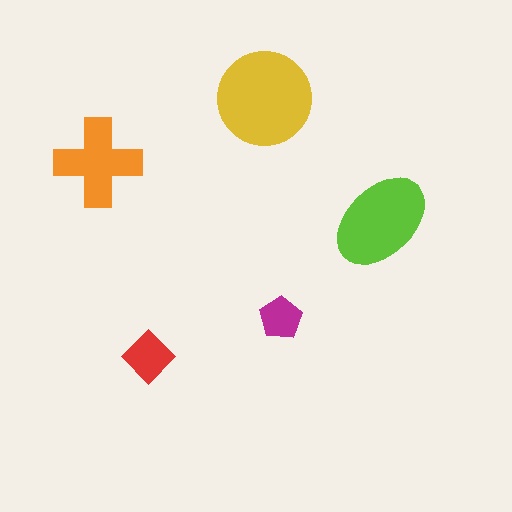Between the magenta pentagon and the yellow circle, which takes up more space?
The yellow circle.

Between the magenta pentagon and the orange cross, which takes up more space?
The orange cross.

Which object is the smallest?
The magenta pentagon.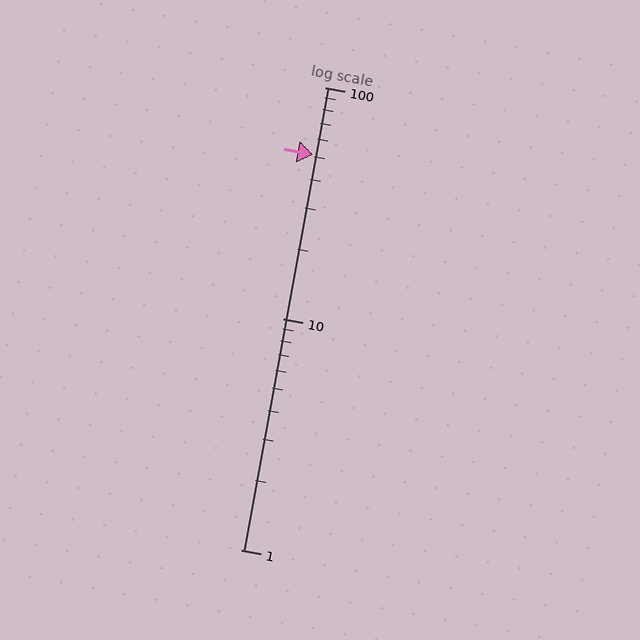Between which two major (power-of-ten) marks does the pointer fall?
The pointer is between 10 and 100.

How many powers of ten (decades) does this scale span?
The scale spans 2 decades, from 1 to 100.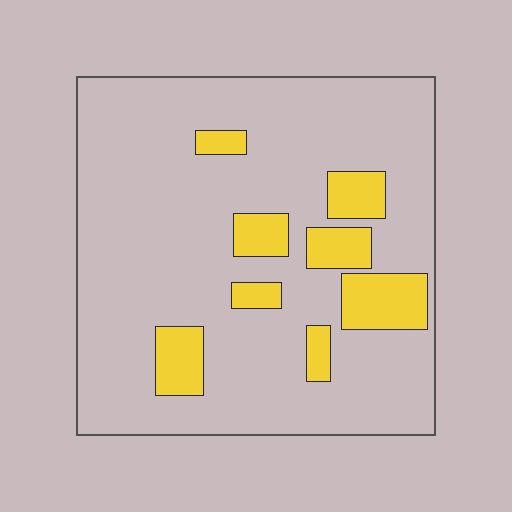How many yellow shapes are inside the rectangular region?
8.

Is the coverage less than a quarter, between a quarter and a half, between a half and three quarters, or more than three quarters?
Less than a quarter.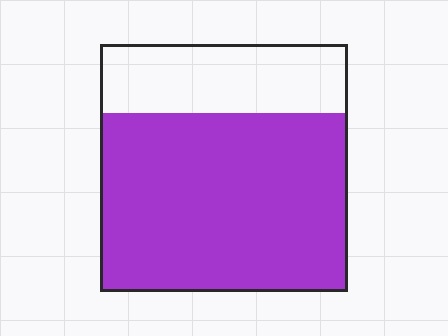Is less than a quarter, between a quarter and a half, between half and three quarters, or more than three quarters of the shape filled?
Between half and three quarters.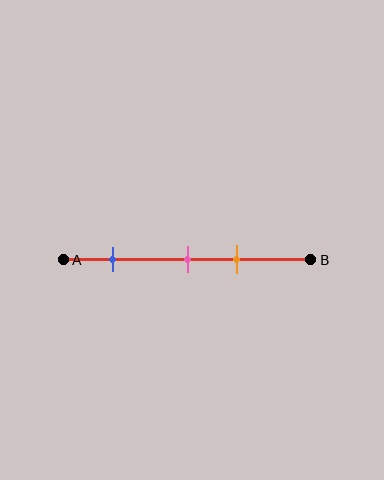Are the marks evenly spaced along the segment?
No, the marks are not evenly spaced.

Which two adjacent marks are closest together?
The pink and orange marks are the closest adjacent pair.